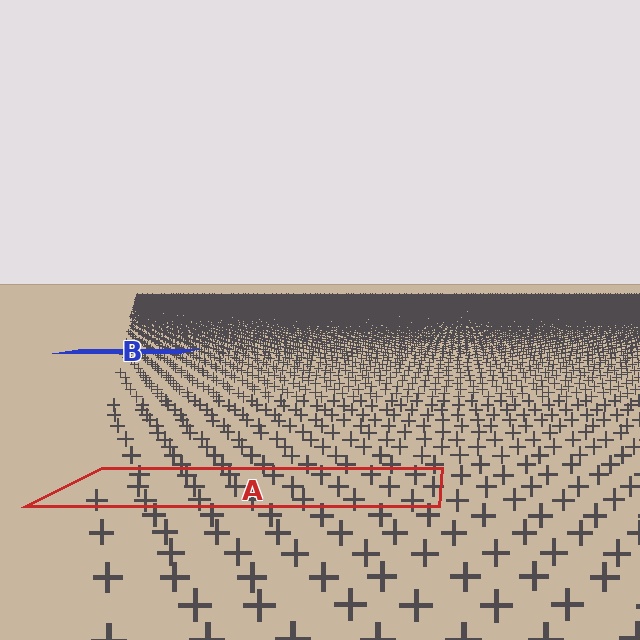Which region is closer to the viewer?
Region A is closer. The texture elements there are larger and more spread out.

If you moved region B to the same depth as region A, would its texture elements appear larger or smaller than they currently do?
They would appear larger. At a closer depth, the same texture elements are projected at a bigger on-screen size.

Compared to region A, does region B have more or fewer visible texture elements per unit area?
Region B has more texture elements per unit area — they are packed more densely because it is farther away.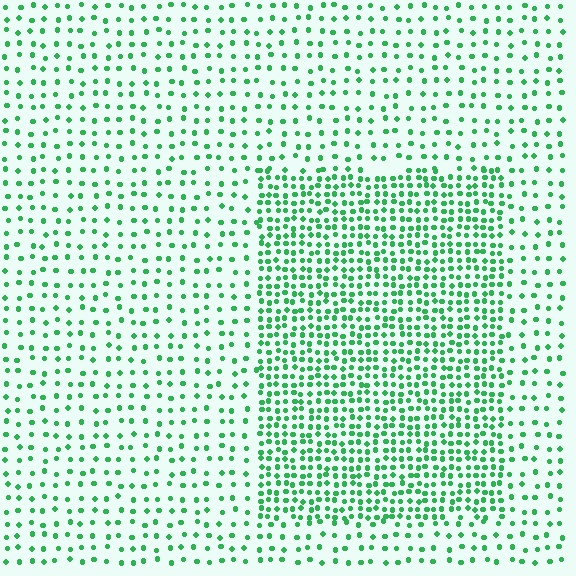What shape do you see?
I see a rectangle.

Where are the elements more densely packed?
The elements are more densely packed inside the rectangle boundary.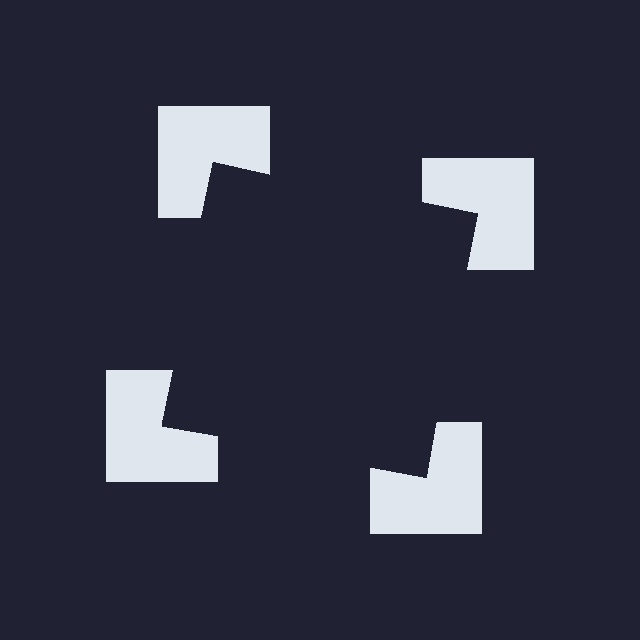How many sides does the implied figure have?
4 sides.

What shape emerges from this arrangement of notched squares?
An illusory square — its edges are inferred from the aligned wedge cuts in the notched squares, not physically drawn.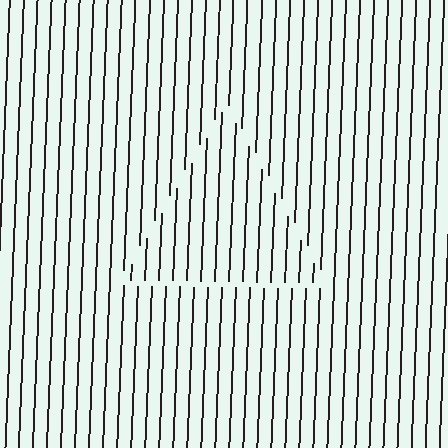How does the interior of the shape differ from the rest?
The interior of the shape contains the same grating, shifted by half a period — the contour is defined by the phase discontinuity where line-ends from the inner and outer gratings abut.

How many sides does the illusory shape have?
3 sides — the line-ends trace a triangle.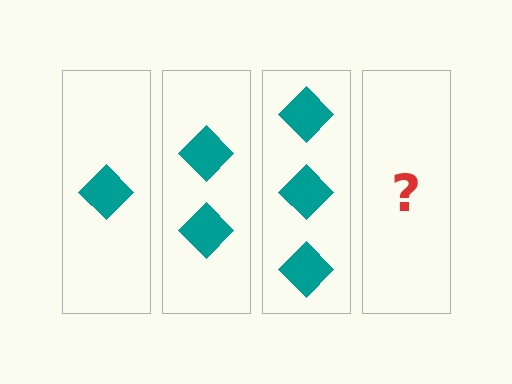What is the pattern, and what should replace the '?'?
The pattern is that each step adds one more diamond. The '?' should be 4 diamonds.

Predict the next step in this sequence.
The next step is 4 diamonds.